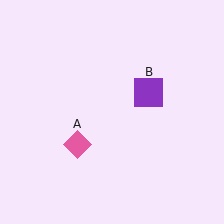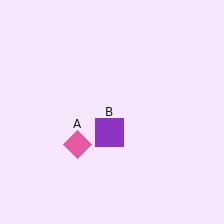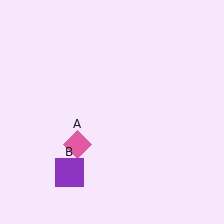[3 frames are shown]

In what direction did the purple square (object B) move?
The purple square (object B) moved down and to the left.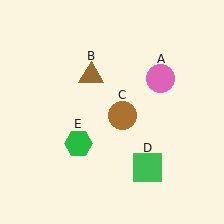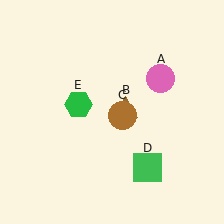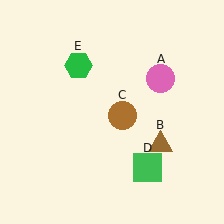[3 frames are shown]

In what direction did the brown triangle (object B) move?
The brown triangle (object B) moved down and to the right.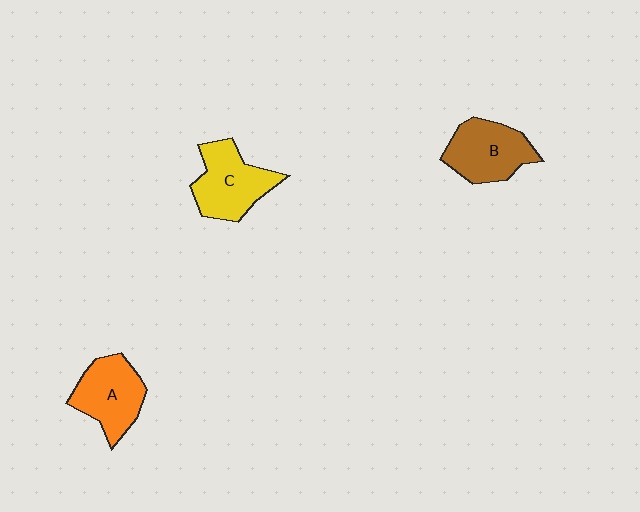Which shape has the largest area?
Shape C (yellow).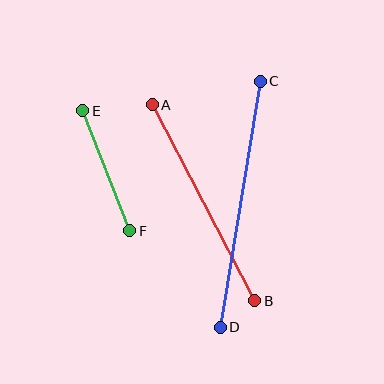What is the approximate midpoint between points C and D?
The midpoint is at approximately (240, 204) pixels.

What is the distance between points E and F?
The distance is approximately 129 pixels.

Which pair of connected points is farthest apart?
Points C and D are farthest apart.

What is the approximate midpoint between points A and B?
The midpoint is at approximately (204, 203) pixels.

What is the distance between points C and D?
The distance is approximately 249 pixels.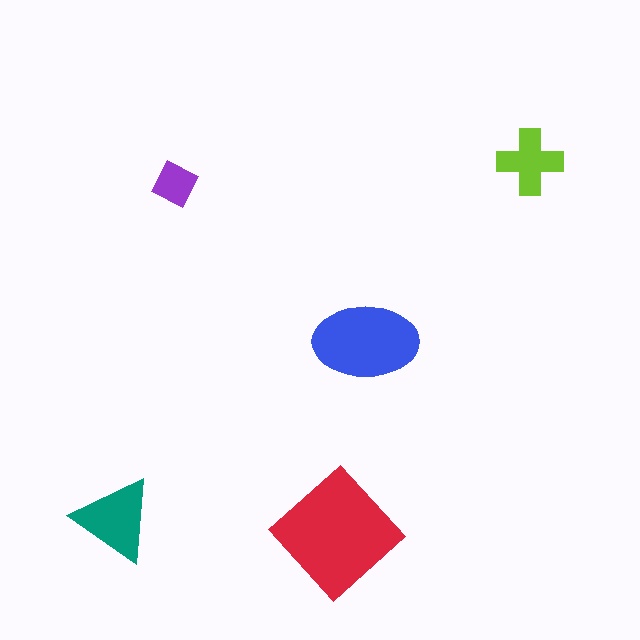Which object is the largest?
The red diamond.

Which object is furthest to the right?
The lime cross is rightmost.